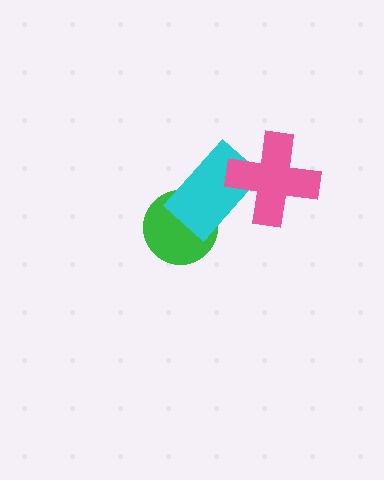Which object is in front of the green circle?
The cyan rectangle is in front of the green circle.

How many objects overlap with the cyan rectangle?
2 objects overlap with the cyan rectangle.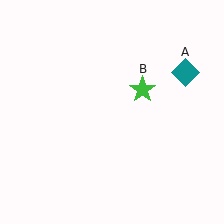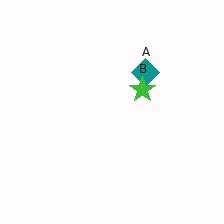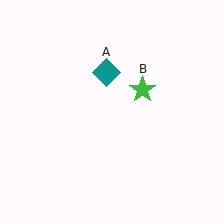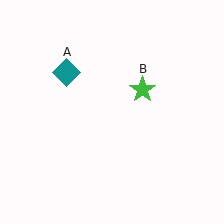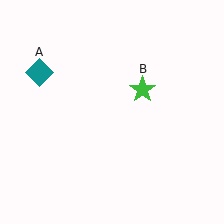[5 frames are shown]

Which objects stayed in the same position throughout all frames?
Green star (object B) remained stationary.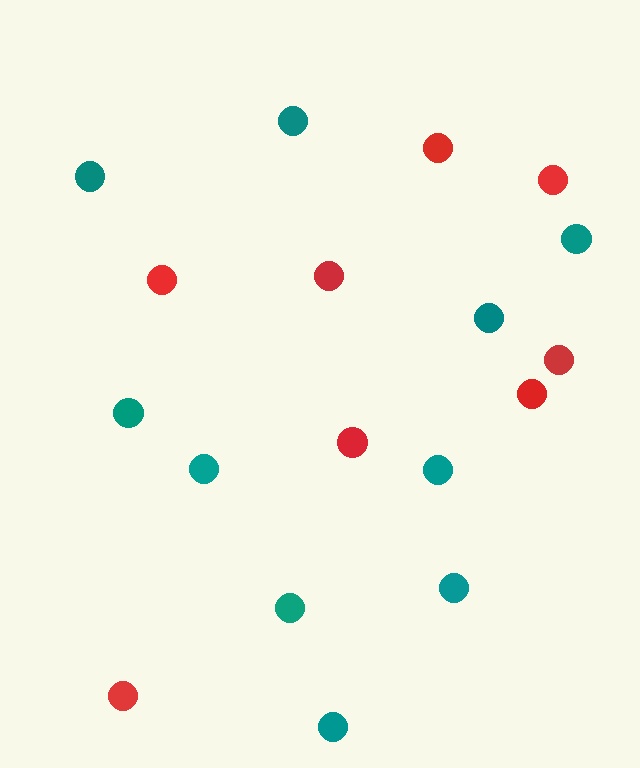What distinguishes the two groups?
There are 2 groups: one group of red circles (8) and one group of teal circles (10).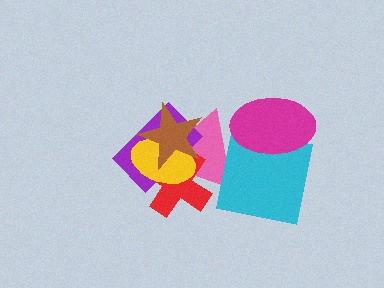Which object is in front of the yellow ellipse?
The brown star is in front of the yellow ellipse.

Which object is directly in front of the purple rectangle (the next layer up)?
The yellow ellipse is directly in front of the purple rectangle.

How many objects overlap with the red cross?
4 objects overlap with the red cross.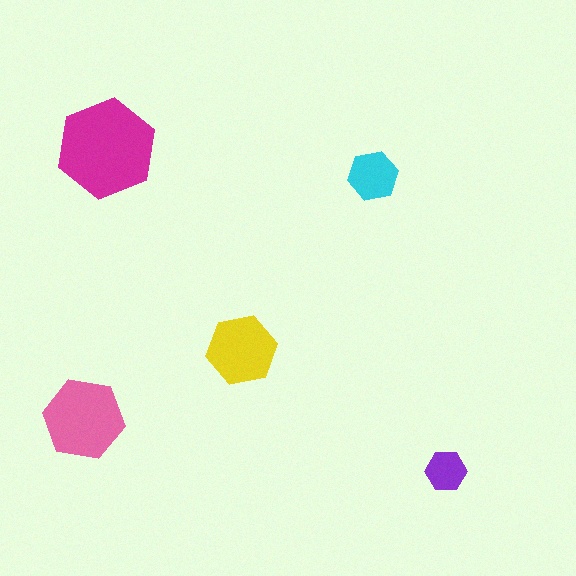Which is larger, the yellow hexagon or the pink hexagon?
The pink one.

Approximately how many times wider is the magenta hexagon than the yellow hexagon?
About 1.5 times wider.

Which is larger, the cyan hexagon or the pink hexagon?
The pink one.